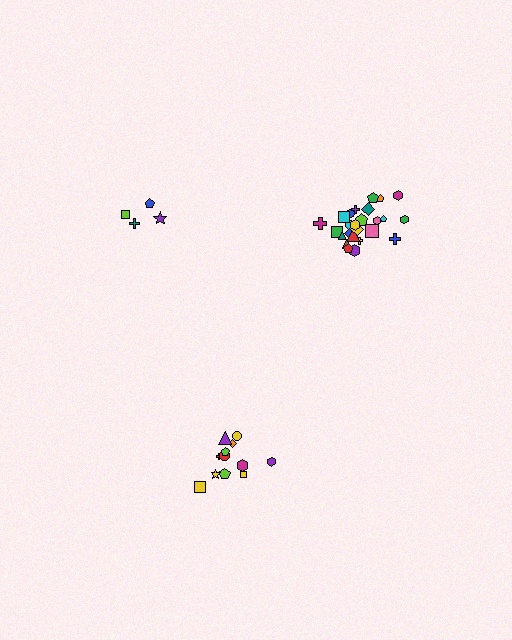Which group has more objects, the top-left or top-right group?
The top-right group.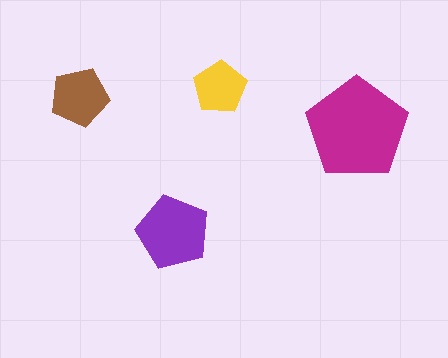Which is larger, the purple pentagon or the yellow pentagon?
The purple one.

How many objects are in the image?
There are 4 objects in the image.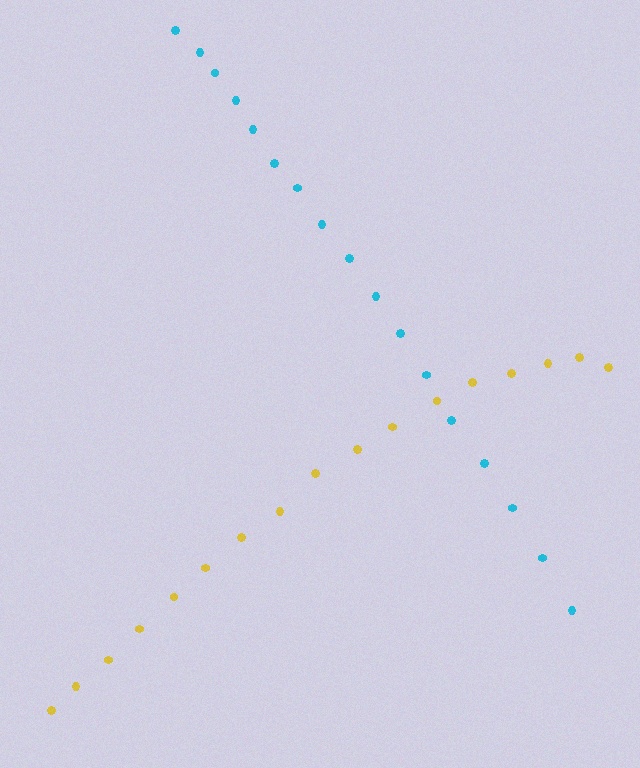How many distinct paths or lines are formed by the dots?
There are 2 distinct paths.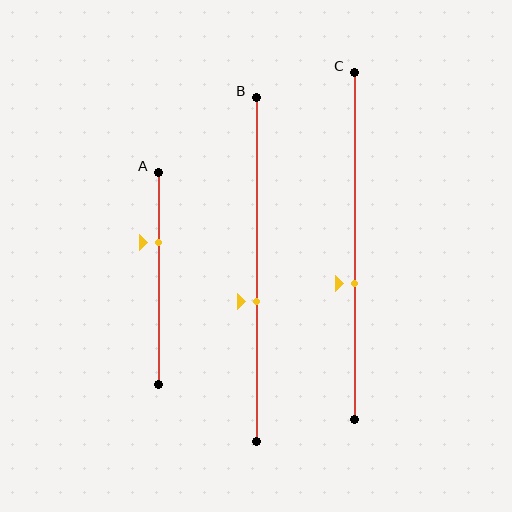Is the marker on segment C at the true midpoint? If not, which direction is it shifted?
No, the marker on segment C is shifted downward by about 11% of the segment length.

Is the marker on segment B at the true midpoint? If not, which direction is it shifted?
No, the marker on segment B is shifted downward by about 9% of the segment length.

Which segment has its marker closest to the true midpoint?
Segment B has its marker closest to the true midpoint.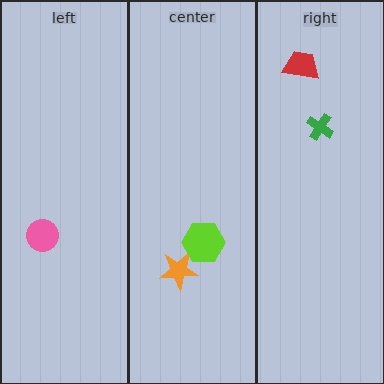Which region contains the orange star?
The center region.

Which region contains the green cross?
The right region.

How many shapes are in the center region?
2.